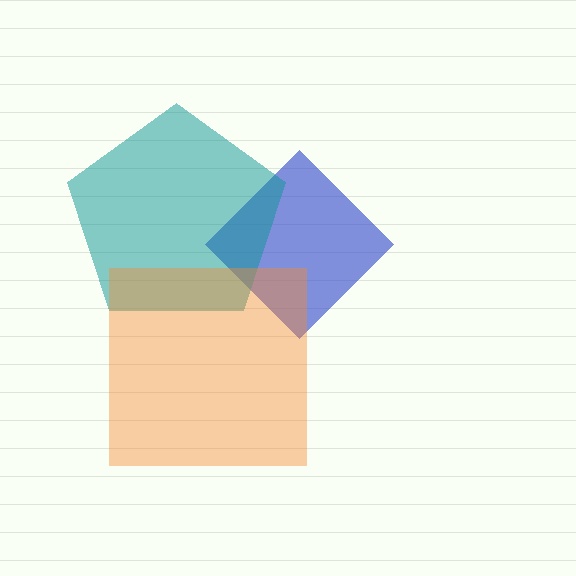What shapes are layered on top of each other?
The layered shapes are: a blue diamond, a teal pentagon, an orange square.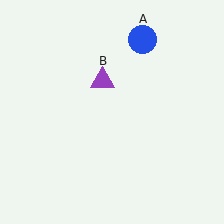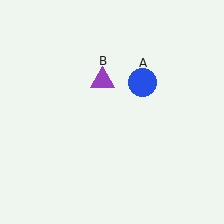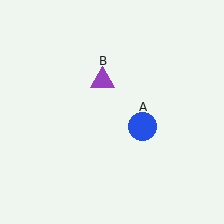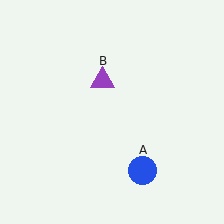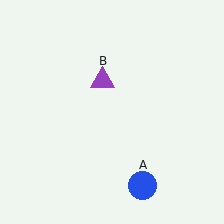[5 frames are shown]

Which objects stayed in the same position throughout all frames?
Purple triangle (object B) remained stationary.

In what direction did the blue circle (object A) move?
The blue circle (object A) moved down.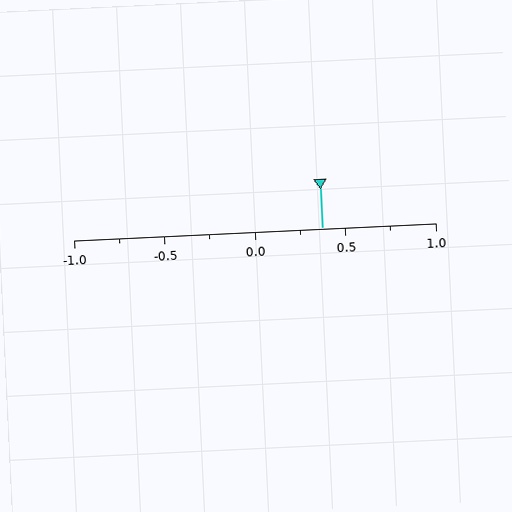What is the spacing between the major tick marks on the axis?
The major ticks are spaced 0.5 apart.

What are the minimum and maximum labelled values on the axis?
The axis runs from -1.0 to 1.0.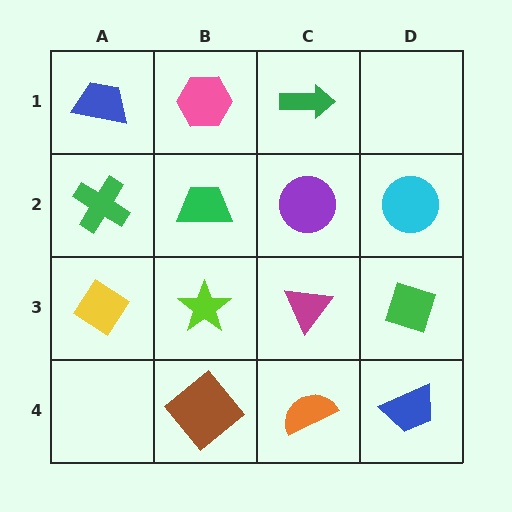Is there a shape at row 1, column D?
No, that cell is empty.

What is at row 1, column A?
A blue trapezoid.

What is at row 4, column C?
An orange semicircle.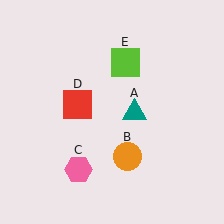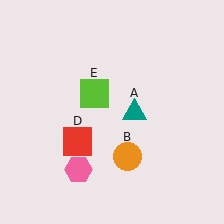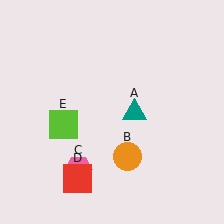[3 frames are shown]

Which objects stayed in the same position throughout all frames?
Teal triangle (object A) and orange circle (object B) and pink hexagon (object C) remained stationary.